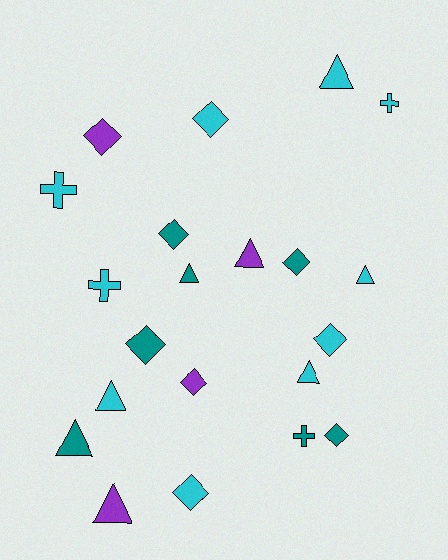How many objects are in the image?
There are 21 objects.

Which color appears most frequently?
Cyan, with 10 objects.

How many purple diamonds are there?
There are 2 purple diamonds.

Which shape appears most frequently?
Diamond, with 9 objects.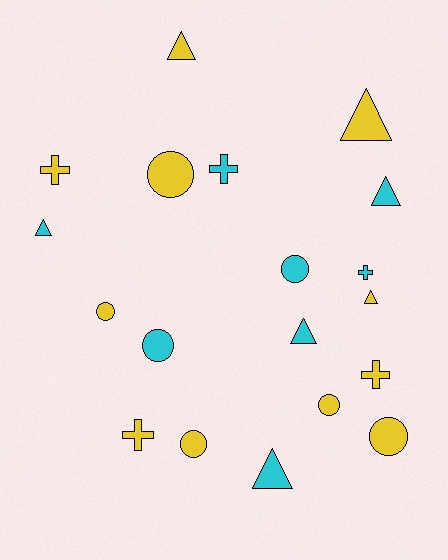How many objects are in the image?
There are 19 objects.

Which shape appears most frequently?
Circle, with 7 objects.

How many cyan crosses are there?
There are 2 cyan crosses.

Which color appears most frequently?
Yellow, with 11 objects.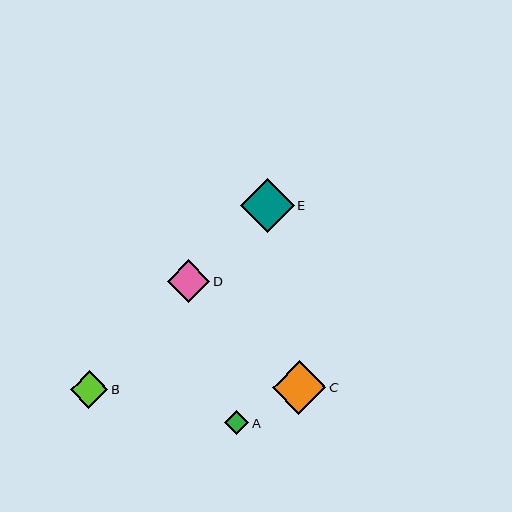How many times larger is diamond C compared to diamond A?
Diamond C is approximately 2.2 times the size of diamond A.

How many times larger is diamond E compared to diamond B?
Diamond E is approximately 1.4 times the size of diamond B.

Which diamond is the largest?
Diamond E is the largest with a size of approximately 54 pixels.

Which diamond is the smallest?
Diamond A is the smallest with a size of approximately 24 pixels.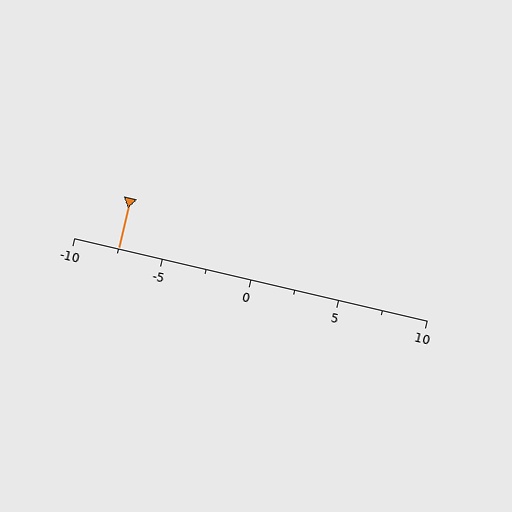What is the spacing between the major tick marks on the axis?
The major ticks are spaced 5 apart.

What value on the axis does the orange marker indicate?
The marker indicates approximately -7.5.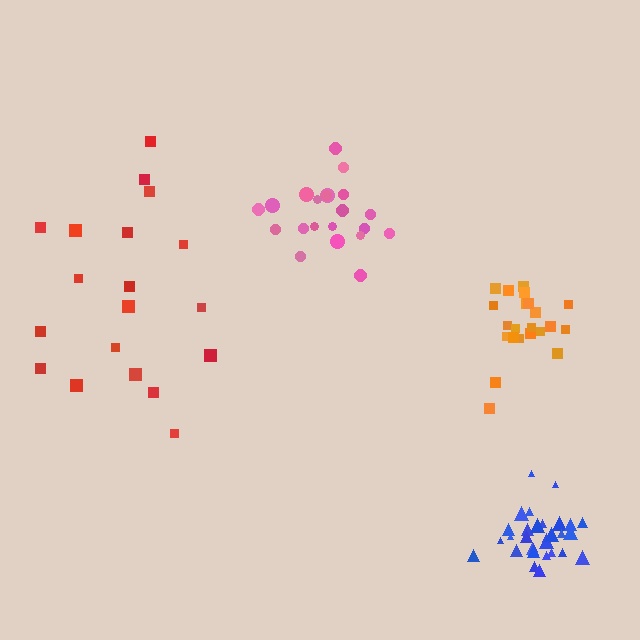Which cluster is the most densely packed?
Blue.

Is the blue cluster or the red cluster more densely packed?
Blue.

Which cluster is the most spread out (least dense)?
Red.